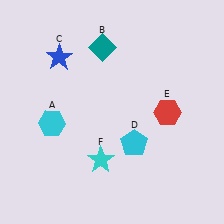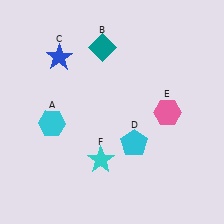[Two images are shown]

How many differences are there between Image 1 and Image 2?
There is 1 difference between the two images.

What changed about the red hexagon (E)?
In Image 1, E is red. In Image 2, it changed to pink.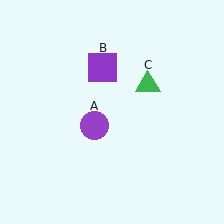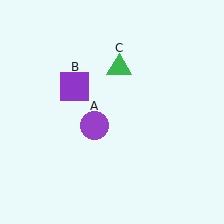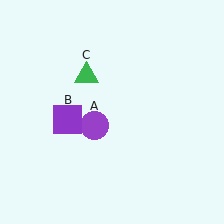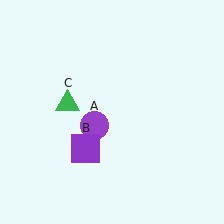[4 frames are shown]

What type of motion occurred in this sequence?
The purple square (object B), green triangle (object C) rotated counterclockwise around the center of the scene.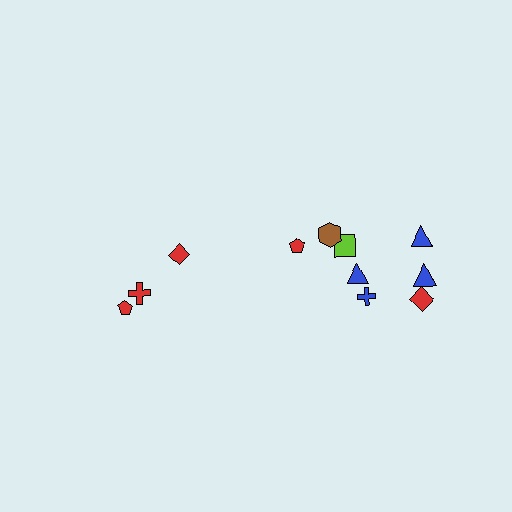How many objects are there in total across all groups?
There are 11 objects.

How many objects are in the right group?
There are 8 objects.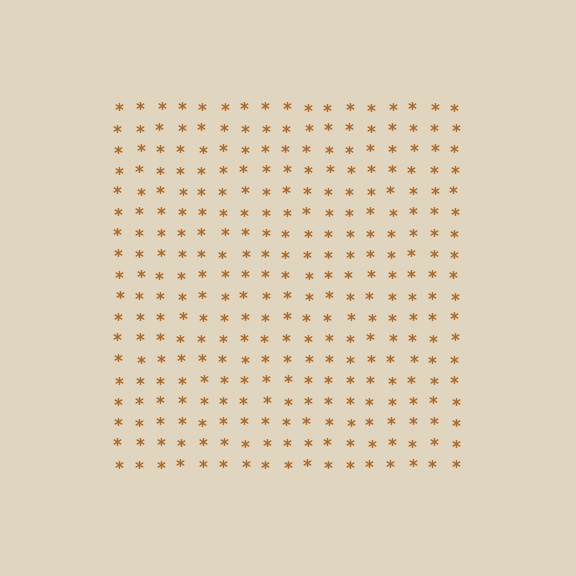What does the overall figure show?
The overall figure shows a square.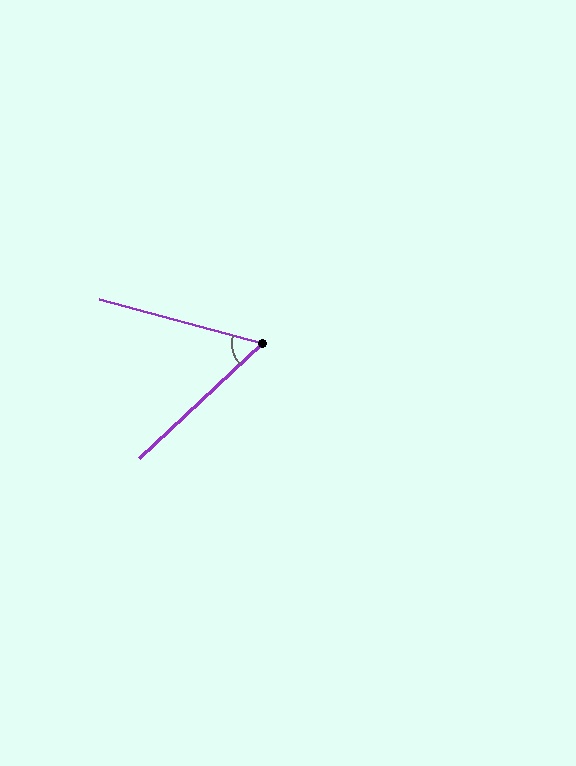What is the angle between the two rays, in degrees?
Approximately 58 degrees.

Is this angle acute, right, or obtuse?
It is acute.